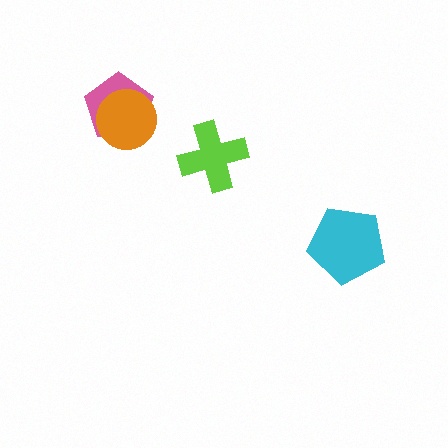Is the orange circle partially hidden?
No, no other shape covers it.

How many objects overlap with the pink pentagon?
1 object overlaps with the pink pentagon.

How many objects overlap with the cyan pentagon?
0 objects overlap with the cyan pentagon.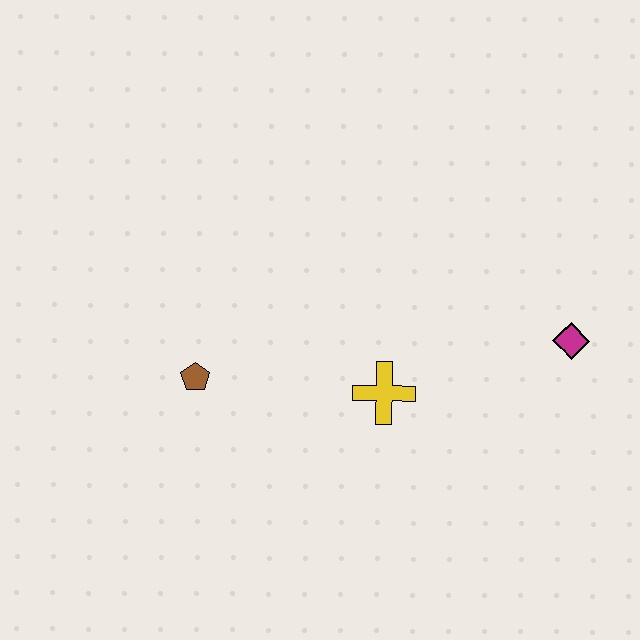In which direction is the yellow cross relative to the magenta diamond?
The yellow cross is to the left of the magenta diamond.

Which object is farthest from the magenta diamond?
The brown pentagon is farthest from the magenta diamond.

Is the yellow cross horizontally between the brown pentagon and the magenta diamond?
Yes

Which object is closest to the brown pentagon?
The yellow cross is closest to the brown pentagon.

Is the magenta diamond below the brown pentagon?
No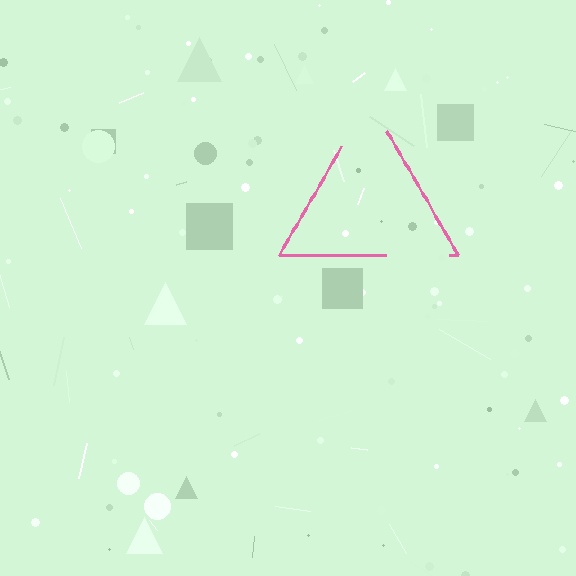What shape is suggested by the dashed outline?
The dashed outline suggests a triangle.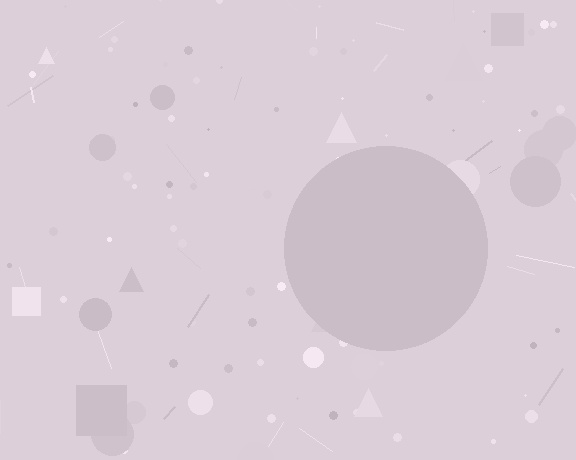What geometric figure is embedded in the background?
A circle is embedded in the background.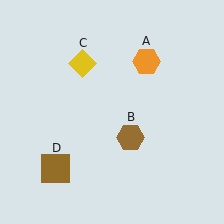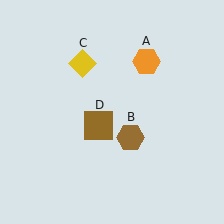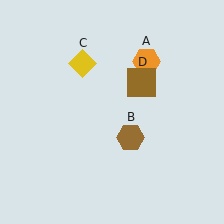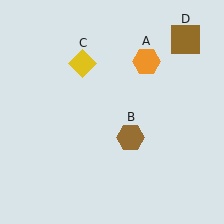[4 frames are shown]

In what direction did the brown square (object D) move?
The brown square (object D) moved up and to the right.